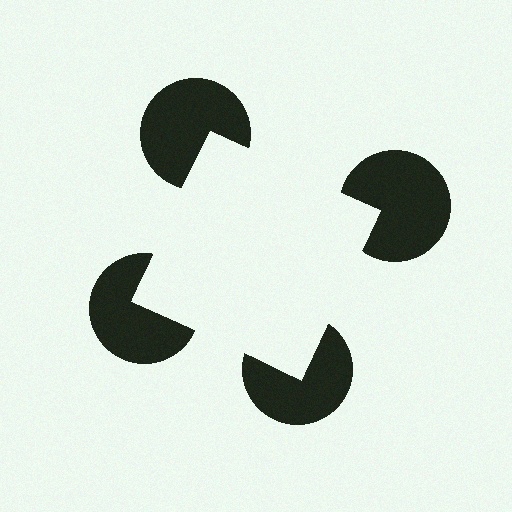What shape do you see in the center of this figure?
An illusory square — its edges are inferred from the aligned wedge cuts in the pac-man discs, not physically drawn.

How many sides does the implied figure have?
4 sides.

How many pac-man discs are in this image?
There are 4 — one at each vertex of the illusory square.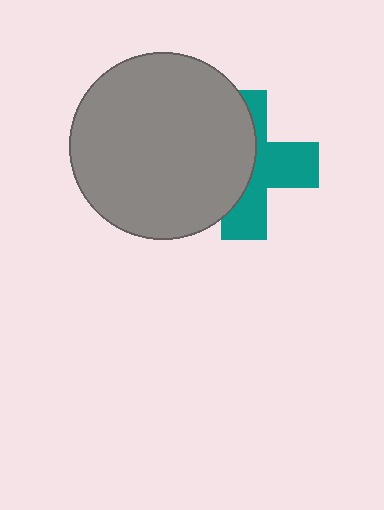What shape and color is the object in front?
The object in front is a gray circle.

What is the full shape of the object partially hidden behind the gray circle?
The partially hidden object is a teal cross.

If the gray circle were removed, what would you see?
You would see the complete teal cross.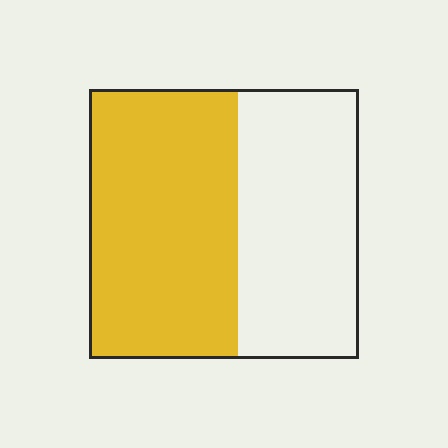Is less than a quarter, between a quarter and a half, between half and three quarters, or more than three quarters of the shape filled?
Between half and three quarters.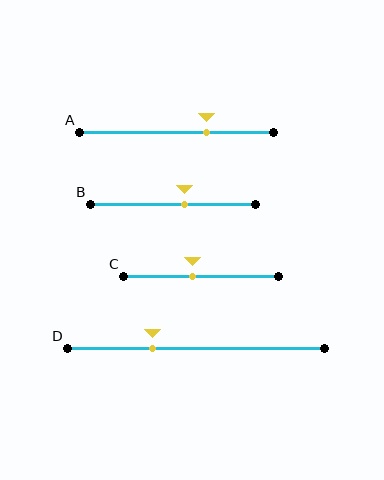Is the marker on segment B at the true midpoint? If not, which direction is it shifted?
No, the marker on segment B is shifted to the right by about 7% of the segment length.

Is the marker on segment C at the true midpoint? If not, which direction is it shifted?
No, the marker on segment C is shifted to the left by about 5% of the segment length.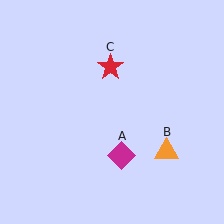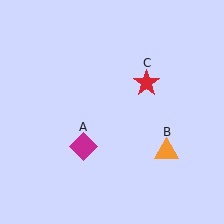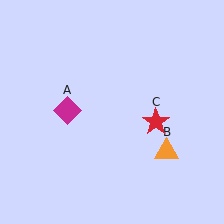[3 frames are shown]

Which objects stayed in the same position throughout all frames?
Orange triangle (object B) remained stationary.